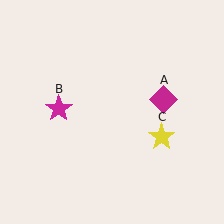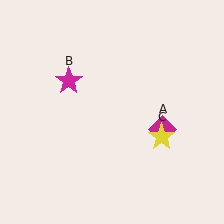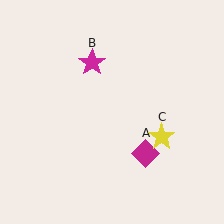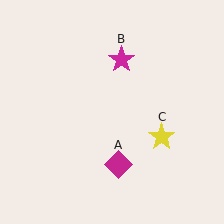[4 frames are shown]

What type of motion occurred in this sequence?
The magenta diamond (object A), magenta star (object B) rotated clockwise around the center of the scene.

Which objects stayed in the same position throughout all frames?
Yellow star (object C) remained stationary.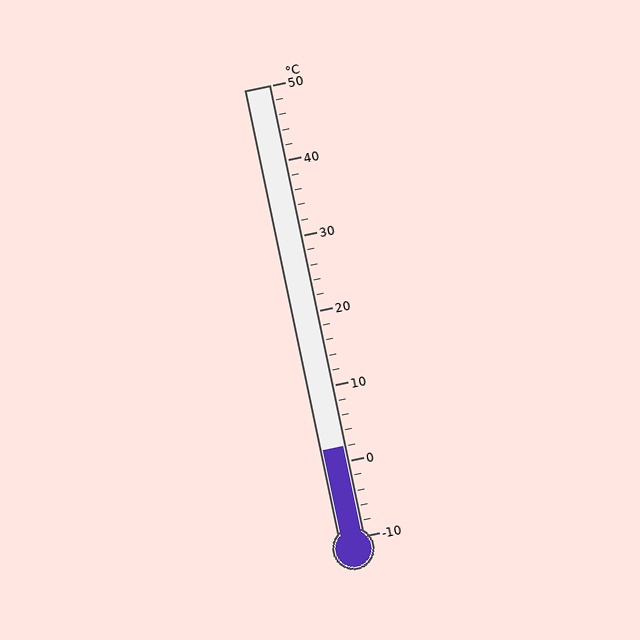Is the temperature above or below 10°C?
The temperature is below 10°C.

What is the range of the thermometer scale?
The thermometer scale ranges from -10°C to 50°C.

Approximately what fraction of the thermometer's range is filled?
The thermometer is filled to approximately 20% of its range.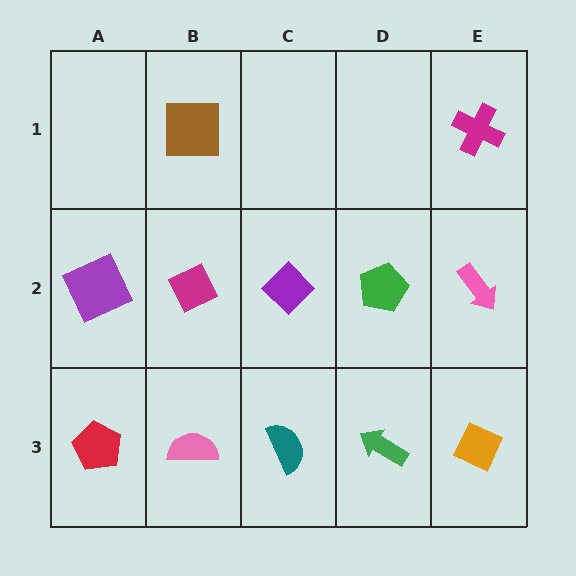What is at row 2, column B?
A magenta diamond.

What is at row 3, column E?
An orange diamond.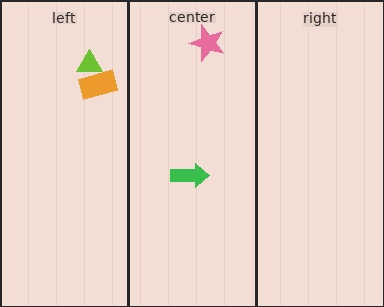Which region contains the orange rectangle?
The left region.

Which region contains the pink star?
The center region.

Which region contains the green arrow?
The center region.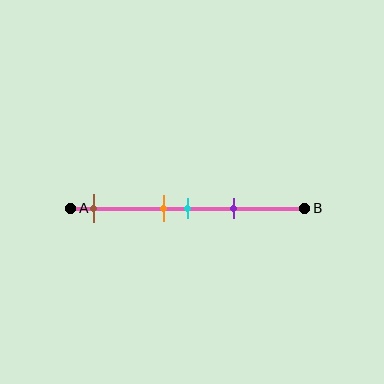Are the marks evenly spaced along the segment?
No, the marks are not evenly spaced.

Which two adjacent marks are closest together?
The orange and cyan marks are the closest adjacent pair.